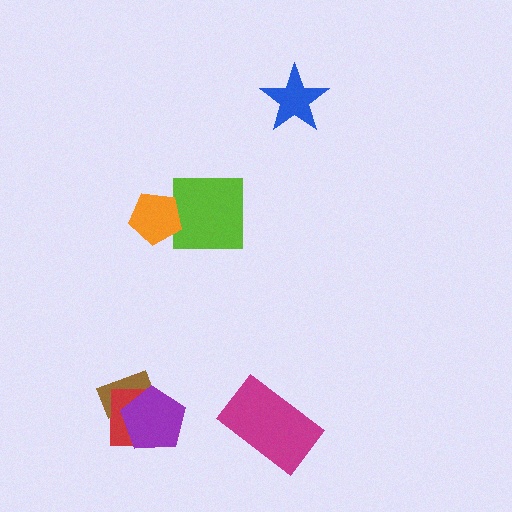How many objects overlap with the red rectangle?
2 objects overlap with the red rectangle.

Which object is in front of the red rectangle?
The purple pentagon is in front of the red rectangle.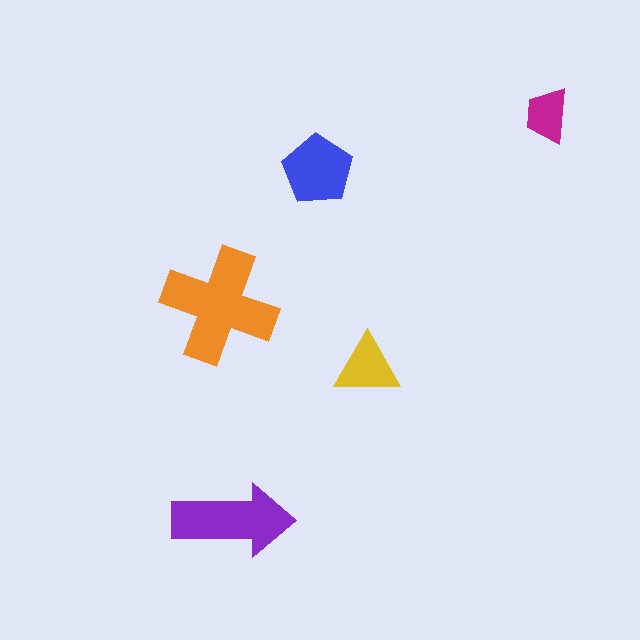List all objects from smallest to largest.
The magenta trapezoid, the yellow triangle, the blue pentagon, the purple arrow, the orange cross.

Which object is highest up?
The magenta trapezoid is topmost.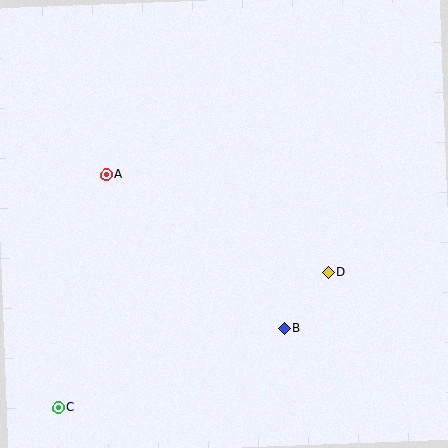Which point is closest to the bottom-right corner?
Point B is closest to the bottom-right corner.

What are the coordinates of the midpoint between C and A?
The midpoint between C and A is at (82, 291).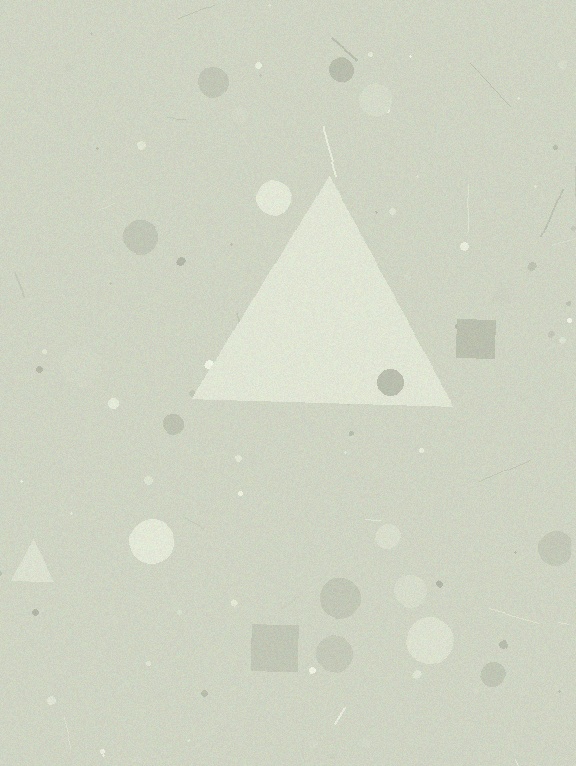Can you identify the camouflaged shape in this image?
The camouflaged shape is a triangle.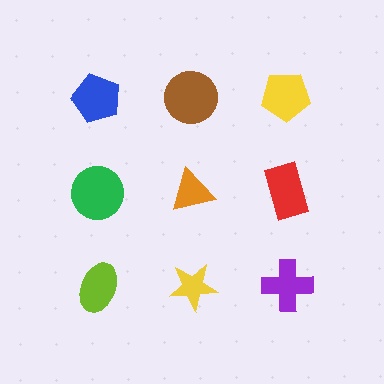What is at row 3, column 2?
A yellow star.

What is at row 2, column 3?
A red rectangle.